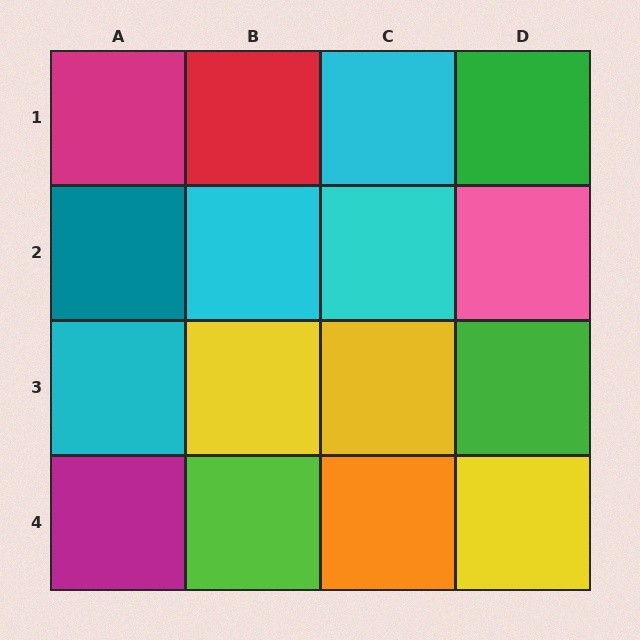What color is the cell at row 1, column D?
Green.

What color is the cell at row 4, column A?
Magenta.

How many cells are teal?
1 cell is teal.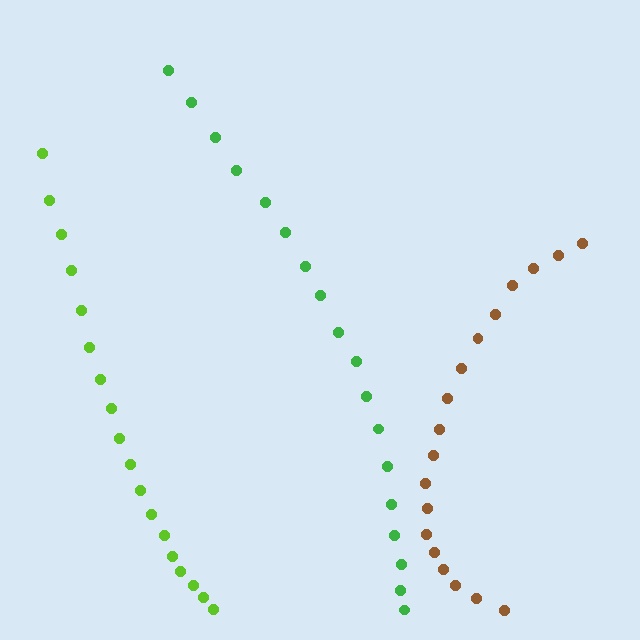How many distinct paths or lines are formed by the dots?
There are 3 distinct paths.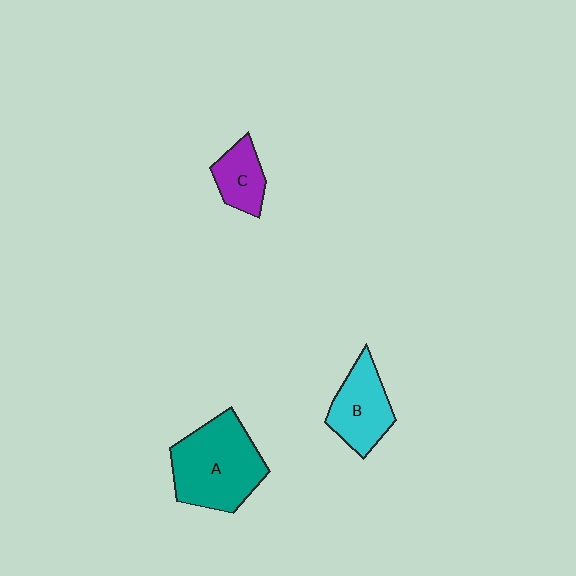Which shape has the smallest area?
Shape C (purple).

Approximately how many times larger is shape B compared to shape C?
Approximately 1.5 times.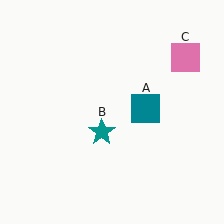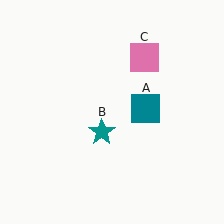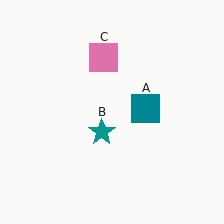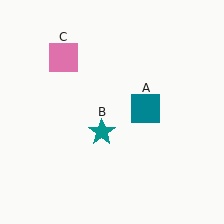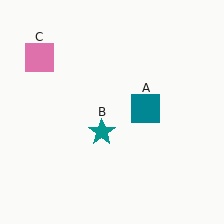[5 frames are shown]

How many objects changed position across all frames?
1 object changed position: pink square (object C).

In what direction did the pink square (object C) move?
The pink square (object C) moved left.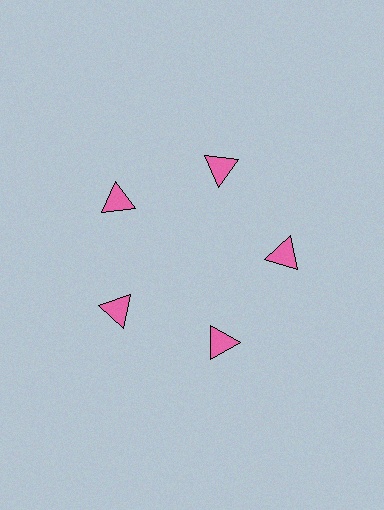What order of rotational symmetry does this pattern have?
This pattern has 5-fold rotational symmetry.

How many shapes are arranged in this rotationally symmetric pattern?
There are 5 shapes, arranged in 5 groups of 1.